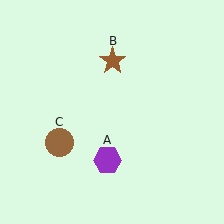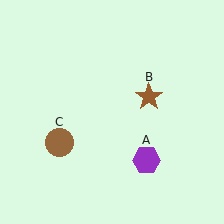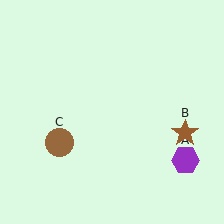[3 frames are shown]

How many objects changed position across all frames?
2 objects changed position: purple hexagon (object A), brown star (object B).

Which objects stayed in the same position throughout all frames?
Brown circle (object C) remained stationary.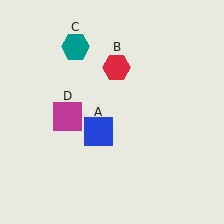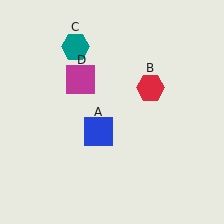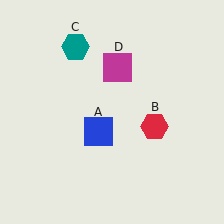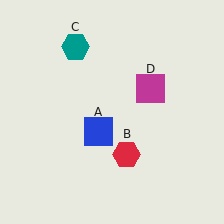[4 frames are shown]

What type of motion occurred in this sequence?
The red hexagon (object B), magenta square (object D) rotated clockwise around the center of the scene.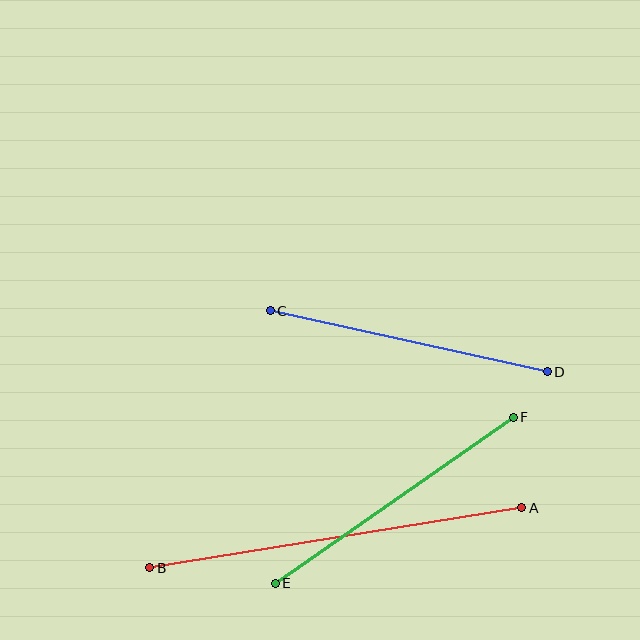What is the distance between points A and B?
The distance is approximately 377 pixels.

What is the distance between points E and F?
The distance is approximately 290 pixels.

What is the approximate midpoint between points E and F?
The midpoint is at approximately (394, 500) pixels.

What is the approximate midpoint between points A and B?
The midpoint is at approximately (336, 538) pixels.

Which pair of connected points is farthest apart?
Points A and B are farthest apart.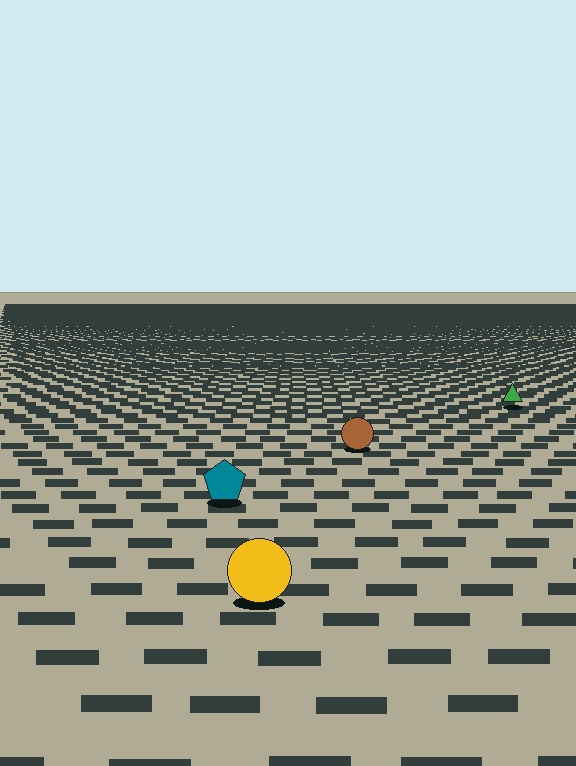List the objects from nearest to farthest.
From nearest to farthest: the yellow circle, the teal pentagon, the brown circle, the green triangle.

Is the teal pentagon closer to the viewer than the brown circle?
Yes. The teal pentagon is closer — you can tell from the texture gradient: the ground texture is coarser near it.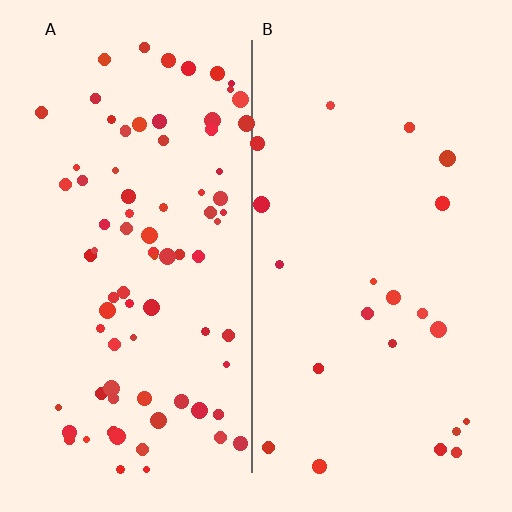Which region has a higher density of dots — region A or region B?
A (the left).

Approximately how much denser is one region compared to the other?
Approximately 3.8× — region A over region B.